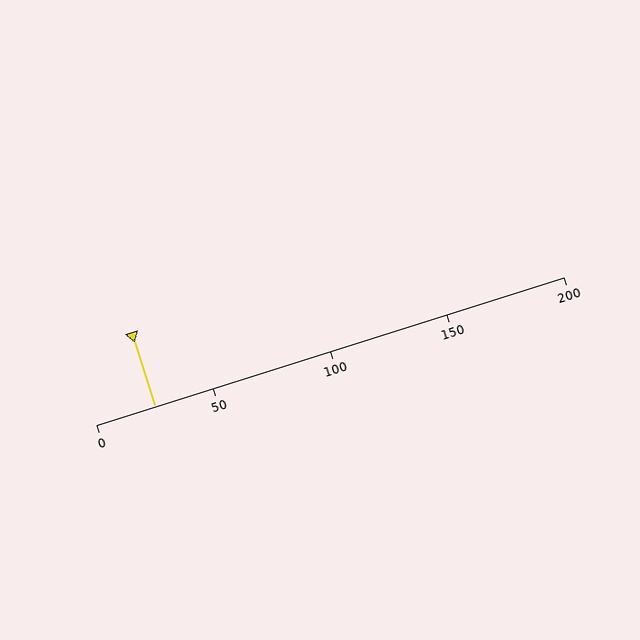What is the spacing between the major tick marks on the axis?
The major ticks are spaced 50 apart.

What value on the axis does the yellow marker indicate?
The marker indicates approximately 25.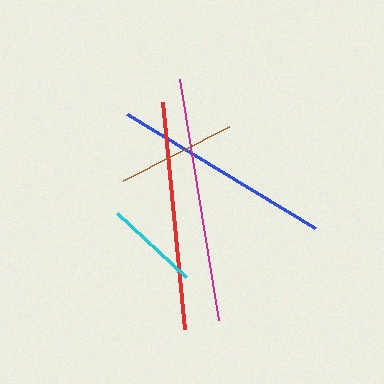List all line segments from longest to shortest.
From longest to shortest: magenta, red, blue, brown, cyan.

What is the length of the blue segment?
The blue segment is approximately 220 pixels long.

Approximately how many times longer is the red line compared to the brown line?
The red line is approximately 1.9 times the length of the brown line.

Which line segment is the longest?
The magenta line is the longest at approximately 244 pixels.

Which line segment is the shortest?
The cyan line is the shortest at approximately 94 pixels.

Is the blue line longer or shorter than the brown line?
The blue line is longer than the brown line.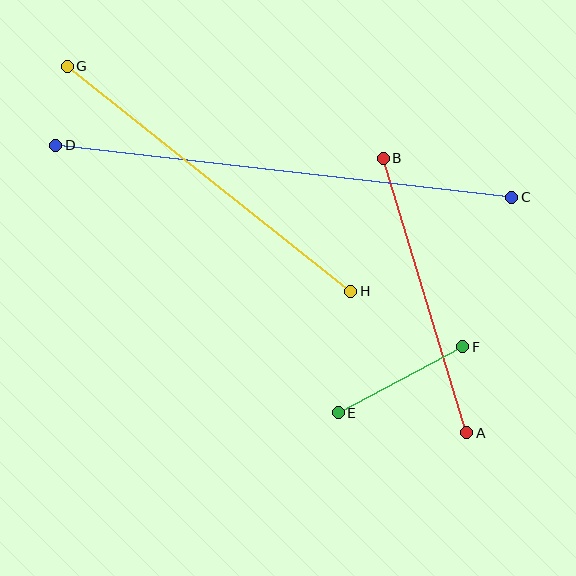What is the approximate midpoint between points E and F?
The midpoint is at approximately (400, 380) pixels.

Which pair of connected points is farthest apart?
Points C and D are farthest apart.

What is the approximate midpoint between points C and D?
The midpoint is at approximately (284, 171) pixels.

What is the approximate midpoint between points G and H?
The midpoint is at approximately (209, 179) pixels.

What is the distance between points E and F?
The distance is approximately 141 pixels.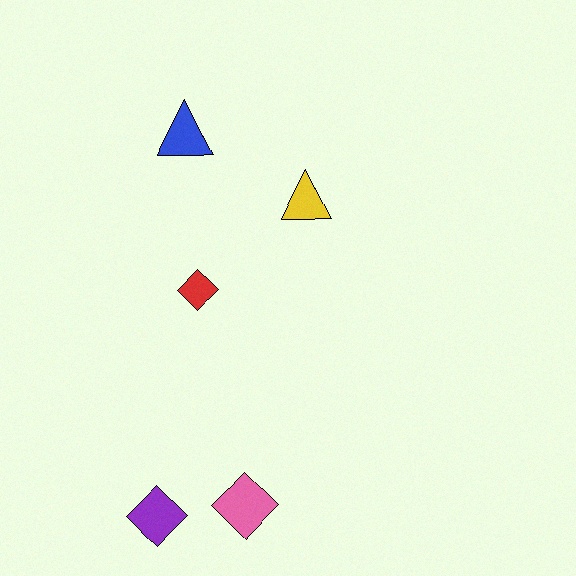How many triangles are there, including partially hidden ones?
There are 2 triangles.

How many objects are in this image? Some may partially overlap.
There are 5 objects.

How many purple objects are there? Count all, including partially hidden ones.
There is 1 purple object.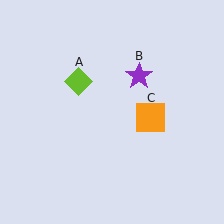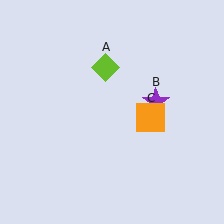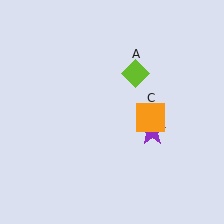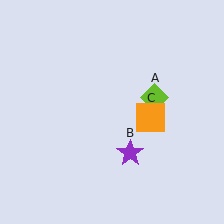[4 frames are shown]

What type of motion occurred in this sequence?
The lime diamond (object A), purple star (object B) rotated clockwise around the center of the scene.